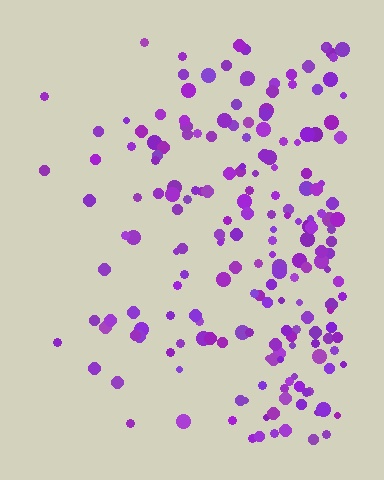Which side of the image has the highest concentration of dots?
The right.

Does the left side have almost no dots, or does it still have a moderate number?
Still a moderate number, just noticeably fewer than the right.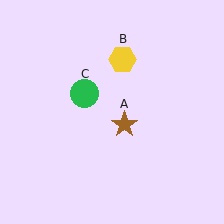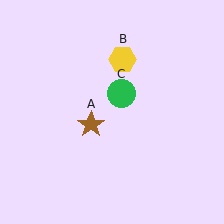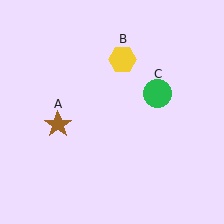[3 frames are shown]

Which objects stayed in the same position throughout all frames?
Yellow hexagon (object B) remained stationary.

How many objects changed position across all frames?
2 objects changed position: brown star (object A), green circle (object C).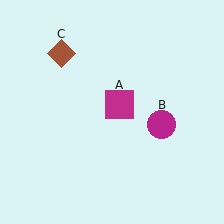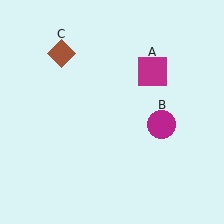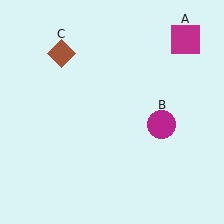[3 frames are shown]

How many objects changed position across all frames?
1 object changed position: magenta square (object A).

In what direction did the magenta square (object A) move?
The magenta square (object A) moved up and to the right.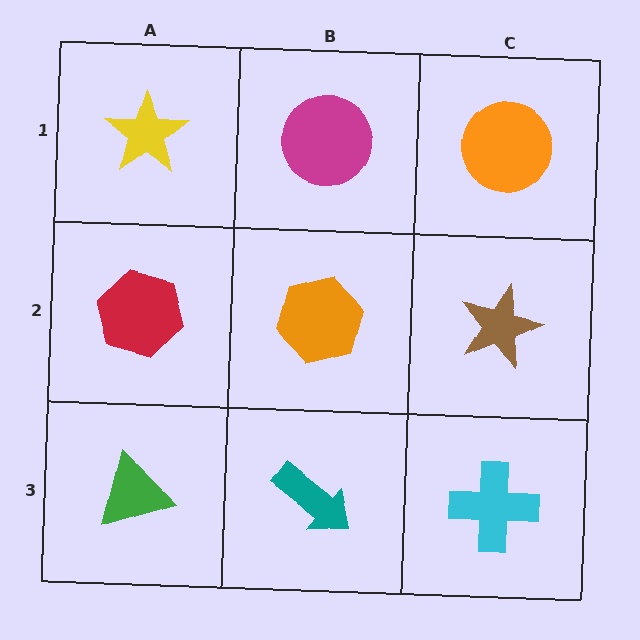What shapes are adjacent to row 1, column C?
A brown star (row 2, column C), a magenta circle (row 1, column B).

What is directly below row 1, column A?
A red hexagon.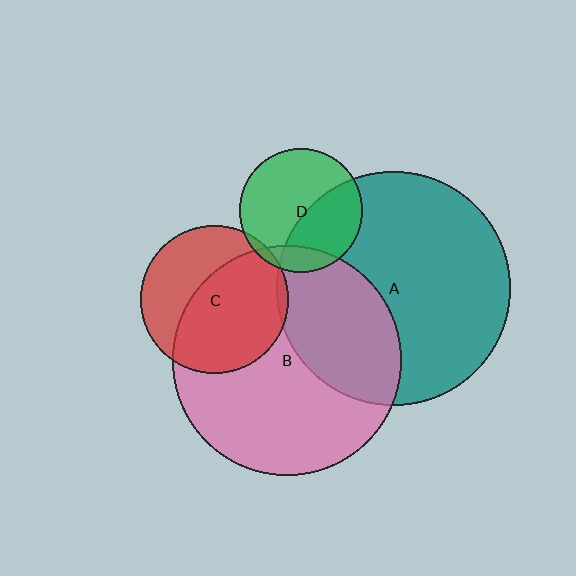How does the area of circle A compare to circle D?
Approximately 3.6 times.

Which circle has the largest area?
Circle A (teal).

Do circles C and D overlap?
Yes.